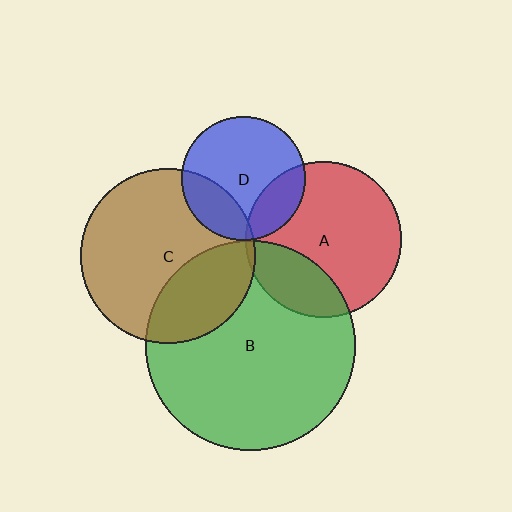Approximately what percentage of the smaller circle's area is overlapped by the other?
Approximately 20%.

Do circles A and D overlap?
Yes.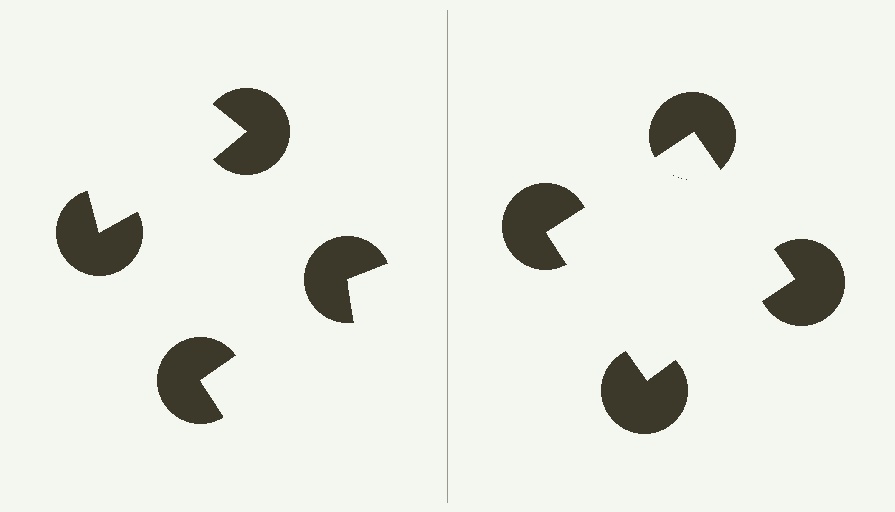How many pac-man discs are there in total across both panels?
8 — 4 on each side.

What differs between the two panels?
The pac-man discs are positioned identically on both sides; only the wedge orientations differ. On the right they align to a square; on the left they are misaligned.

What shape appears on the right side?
An illusory square.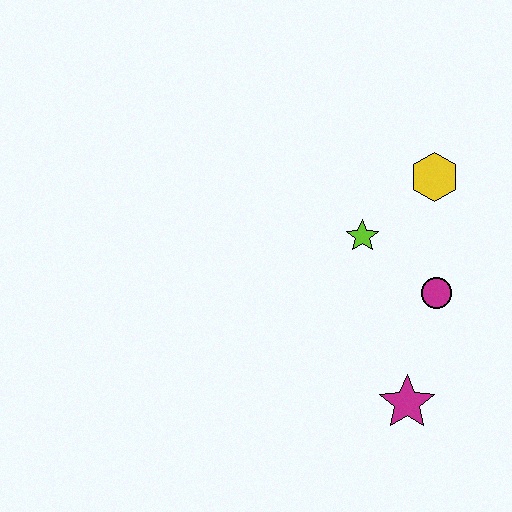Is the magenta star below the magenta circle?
Yes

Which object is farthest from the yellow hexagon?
The magenta star is farthest from the yellow hexagon.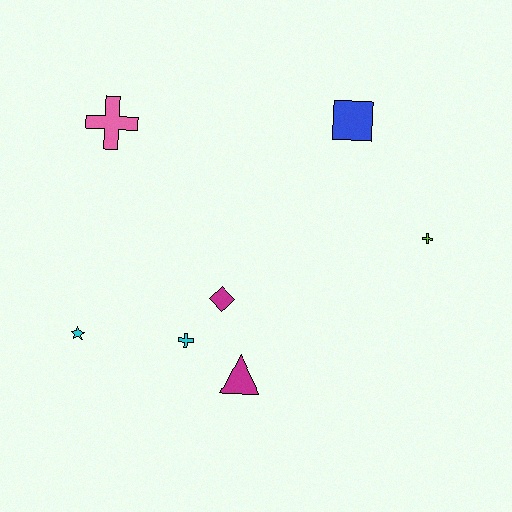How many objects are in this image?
There are 7 objects.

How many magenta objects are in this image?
There are 2 magenta objects.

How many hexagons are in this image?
There are no hexagons.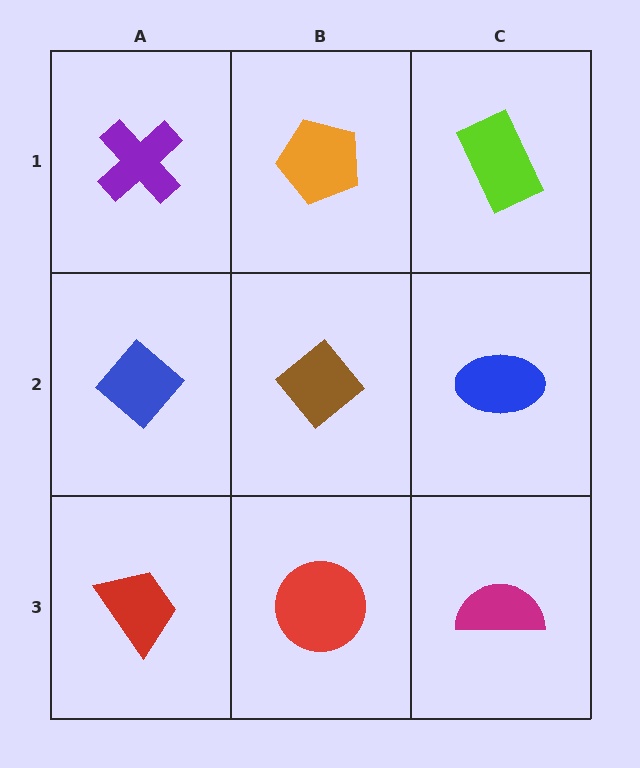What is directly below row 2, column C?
A magenta semicircle.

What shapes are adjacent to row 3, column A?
A blue diamond (row 2, column A), a red circle (row 3, column B).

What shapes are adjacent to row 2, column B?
An orange pentagon (row 1, column B), a red circle (row 3, column B), a blue diamond (row 2, column A), a blue ellipse (row 2, column C).